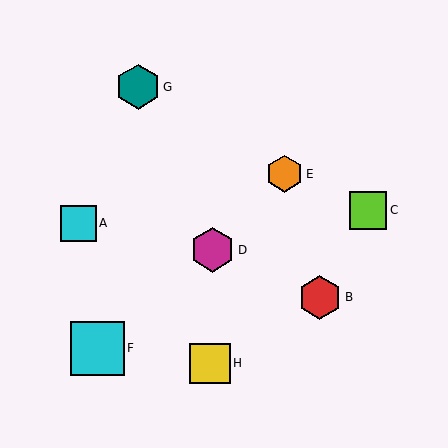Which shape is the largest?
The cyan square (labeled F) is the largest.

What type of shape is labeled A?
Shape A is a cyan square.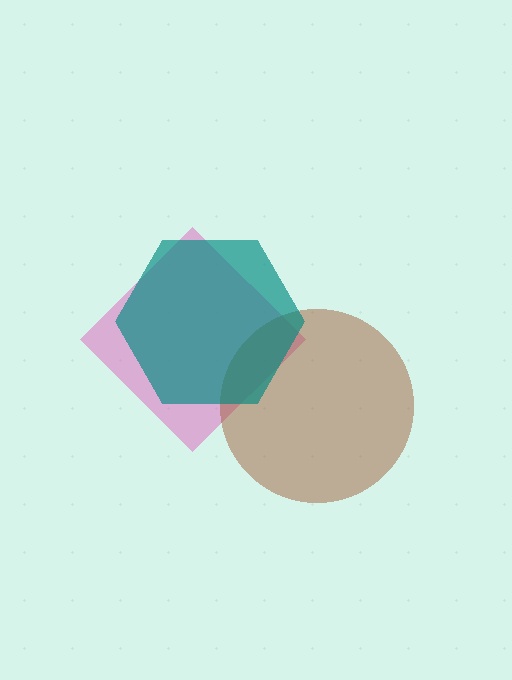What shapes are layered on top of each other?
The layered shapes are: a pink diamond, a brown circle, a teal hexagon.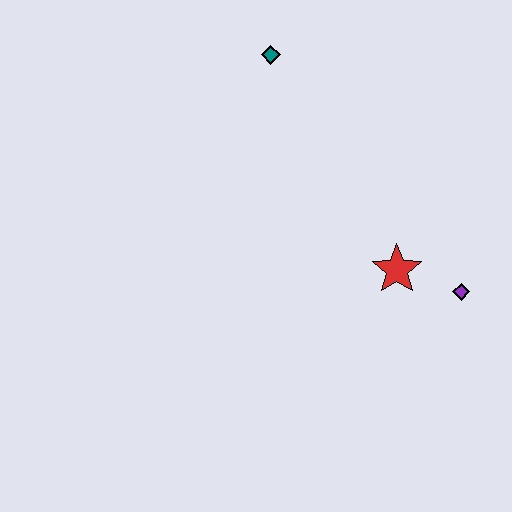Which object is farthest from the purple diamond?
The teal diamond is farthest from the purple diamond.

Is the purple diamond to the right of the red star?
Yes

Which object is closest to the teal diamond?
The red star is closest to the teal diamond.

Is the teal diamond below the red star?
No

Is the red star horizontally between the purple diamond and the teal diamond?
Yes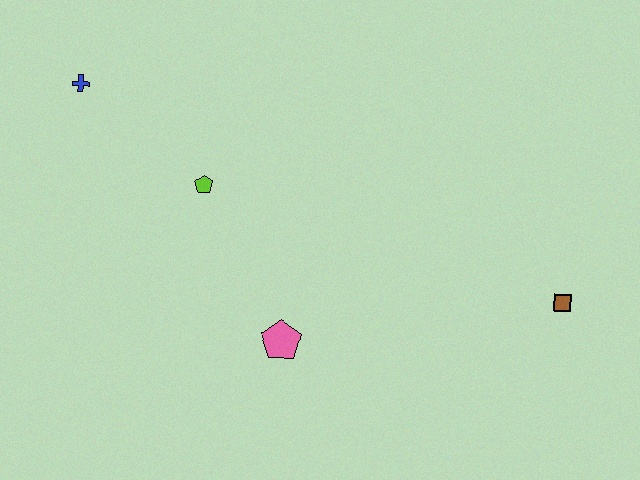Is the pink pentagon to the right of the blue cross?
Yes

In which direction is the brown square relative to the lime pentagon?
The brown square is to the right of the lime pentagon.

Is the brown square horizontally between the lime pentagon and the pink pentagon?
No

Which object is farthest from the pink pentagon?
The blue cross is farthest from the pink pentagon.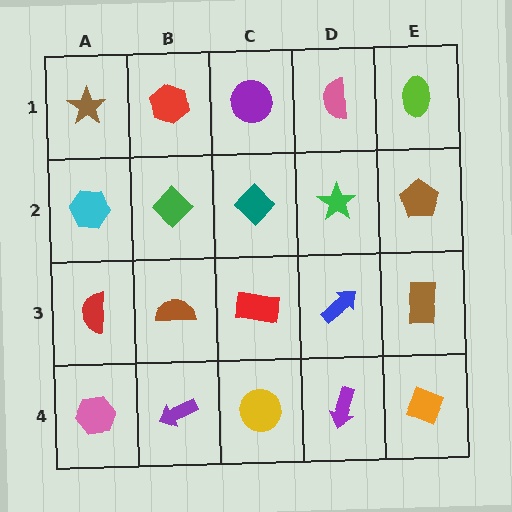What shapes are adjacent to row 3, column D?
A green star (row 2, column D), a purple arrow (row 4, column D), a red rectangle (row 3, column C), a brown rectangle (row 3, column E).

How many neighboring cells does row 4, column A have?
2.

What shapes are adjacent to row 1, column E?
A brown pentagon (row 2, column E), a pink semicircle (row 1, column D).